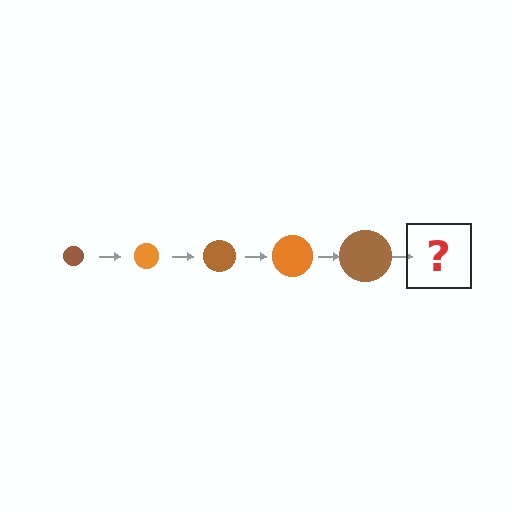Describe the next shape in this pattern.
It should be an orange circle, larger than the previous one.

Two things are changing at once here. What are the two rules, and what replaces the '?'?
The two rules are that the circle grows larger each step and the color cycles through brown and orange. The '?' should be an orange circle, larger than the previous one.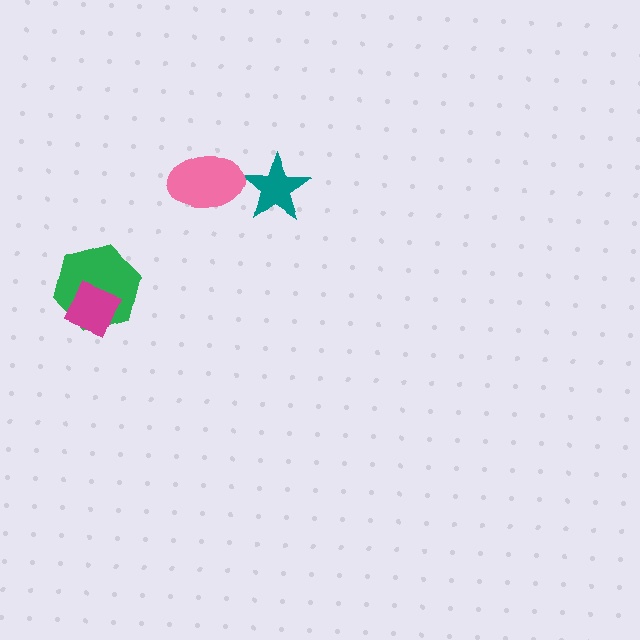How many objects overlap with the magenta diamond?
1 object overlaps with the magenta diamond.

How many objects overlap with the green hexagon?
1 object overlaps with the green hexagon.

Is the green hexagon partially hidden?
Yes, it is partially covered by another shape.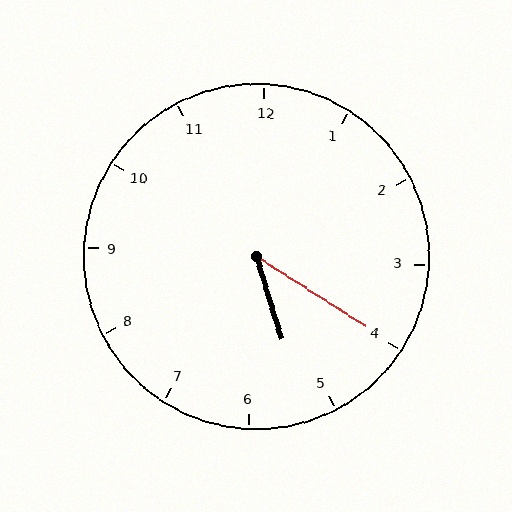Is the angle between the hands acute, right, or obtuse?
It is acute.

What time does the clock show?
5:20.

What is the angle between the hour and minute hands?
Approximately 40 degrees.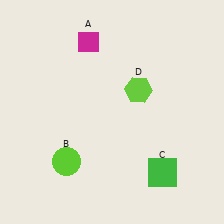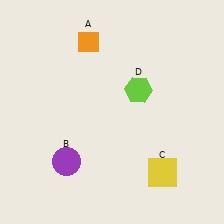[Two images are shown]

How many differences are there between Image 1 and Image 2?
There are 3 differences between the two images.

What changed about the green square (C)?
In Image 1, C is green. In Image 2, it changed to yellow.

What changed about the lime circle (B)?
In Image 1, B is lime. In Image 2, it changed to purple.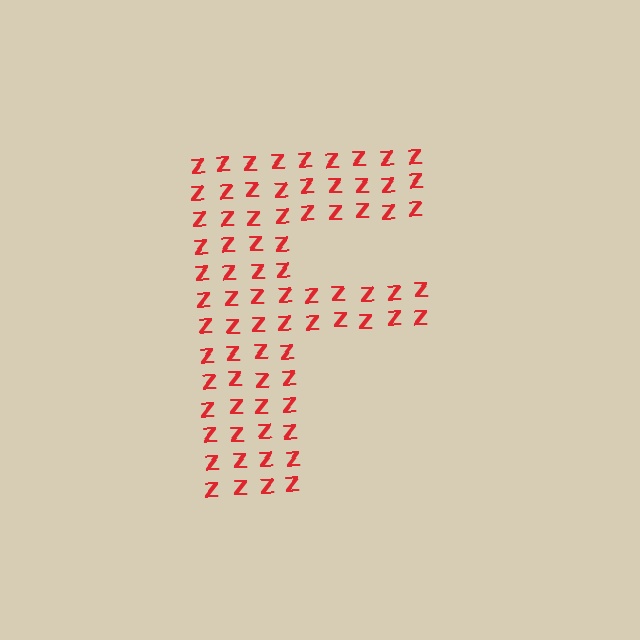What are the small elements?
The small elements are letter Z's.